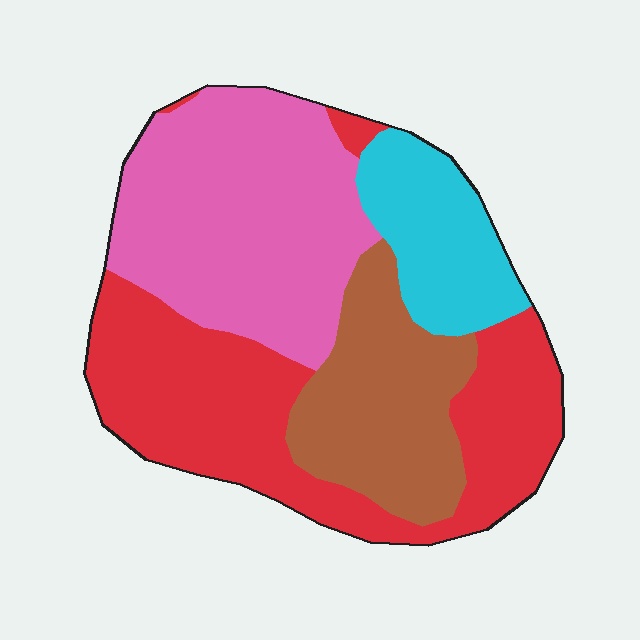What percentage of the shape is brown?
Brown covers 19% of the shape.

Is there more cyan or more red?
Red.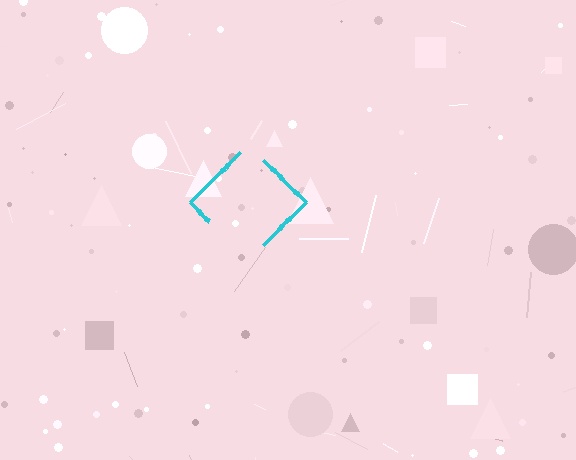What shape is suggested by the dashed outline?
The dashed outline suggests a diamond.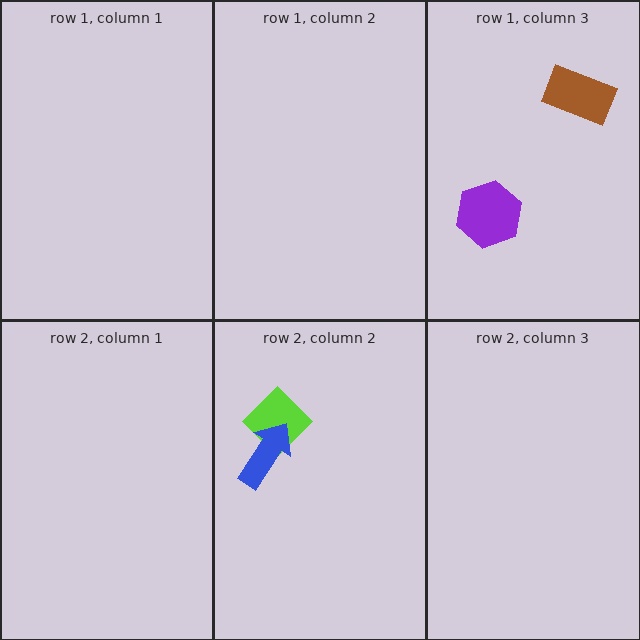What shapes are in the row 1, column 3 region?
The purple hexagon, the brown rectangle.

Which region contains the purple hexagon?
The row 1, column 3 region.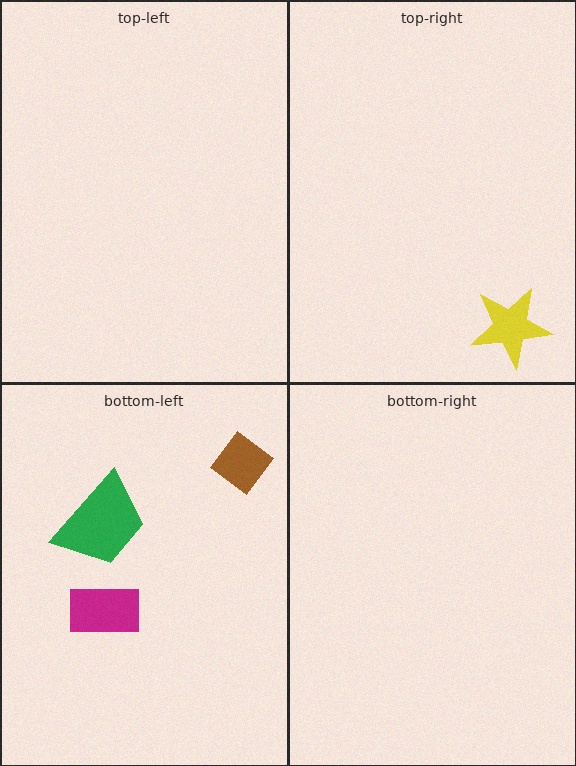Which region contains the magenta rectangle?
The bottom-left region.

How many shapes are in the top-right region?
1.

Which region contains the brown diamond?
The bottom-left region.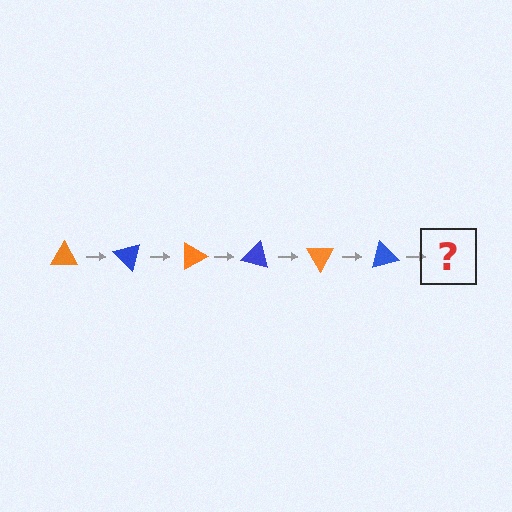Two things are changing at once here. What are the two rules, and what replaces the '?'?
The two rules are that it rotates 45 degrees each step and the color cycles through orange and blue. The '?' should be an orange triangle, rotated 270 degrees from the start.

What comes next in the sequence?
The next element should be an orange triangle, rotated 270 degrees from the start.